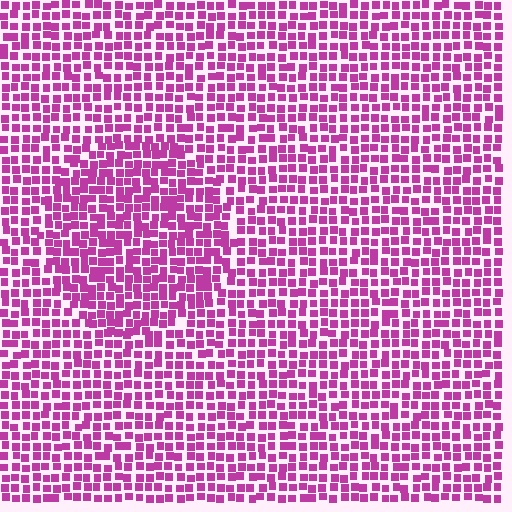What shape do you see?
I see a circle.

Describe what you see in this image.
The image contains small magenta elements arranged at two different densities. A circle-shaped region is visible where the elements are more densely packed than the surrounding area.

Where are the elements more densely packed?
The elements are more densely packed inside the circle boundary.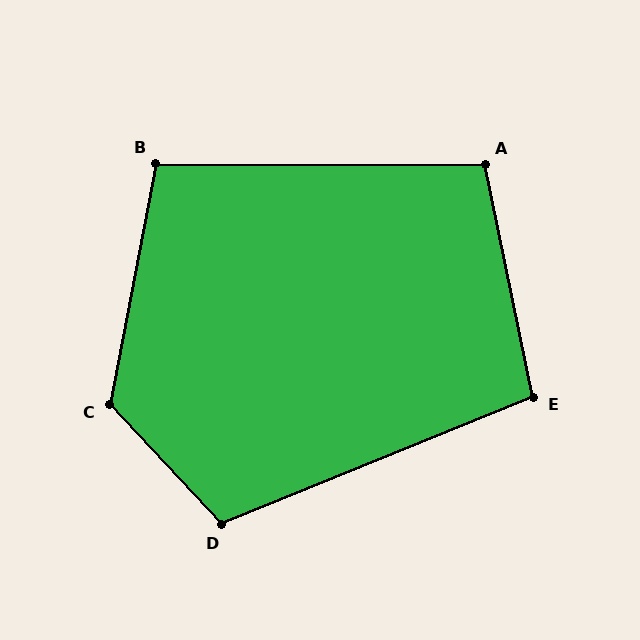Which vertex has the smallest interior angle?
E, at approximately 100 degrees.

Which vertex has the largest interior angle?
C, at approximately 126 degrees.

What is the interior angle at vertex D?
Approximately 111 degrees (obtuse).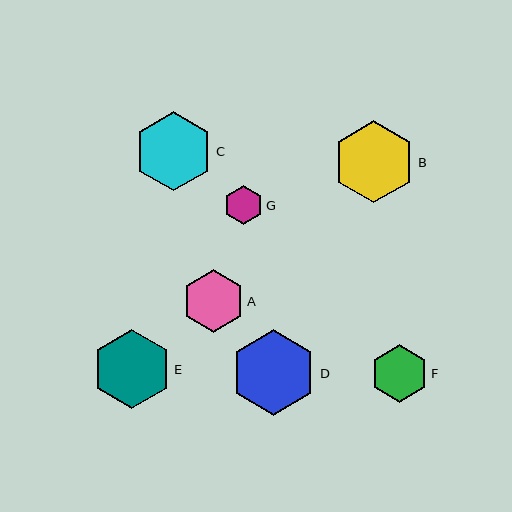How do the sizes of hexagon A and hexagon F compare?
Hexagon A and hexagon F are approximately the same size.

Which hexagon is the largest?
Hexagon D is the largest with a size of approximately 86 pixels.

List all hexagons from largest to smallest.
From largest to smallest: D, B, C, E, A, F, G.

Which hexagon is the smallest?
Hexagon G is the smallest with a size of approximately 39 pixels.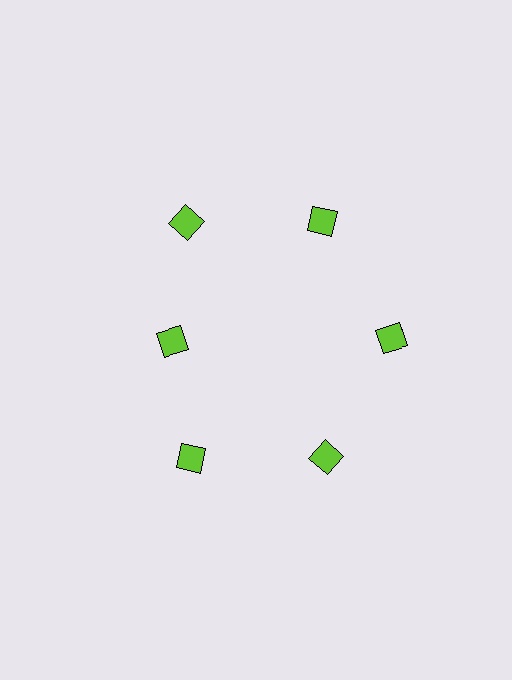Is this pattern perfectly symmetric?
No. The 6 lime diamonds are arranged in a ring, but one element near the 9 o'clock position is pulled inward toward the center, breaking the 6-fold rotational symmetry.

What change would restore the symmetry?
The symmetry would be restored by moving it outward, back onto the ring so that all 6 diamonds sit at equal angles and equal distance from the center.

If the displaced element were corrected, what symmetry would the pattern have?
It would have 6-fold rotational symmetry — the pattern would map onto itself every 60 degrees.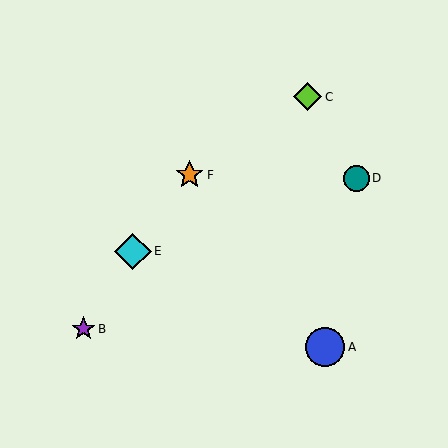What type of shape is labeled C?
Shape C is a lime diamond.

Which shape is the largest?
The blue circle (labeled A) is the largest.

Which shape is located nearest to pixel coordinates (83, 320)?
The purple star (labeled B) at (83, 329) is nearest to that location.